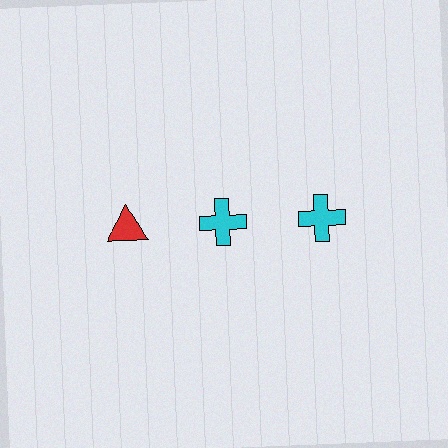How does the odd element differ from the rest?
It differs in both color (red instead of cyan) and shape (triangle instead of cross).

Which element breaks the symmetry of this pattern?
The red triangle in the top row, leftmost column breaks the symmetry. All other shapes are cyan crosses.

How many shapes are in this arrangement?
There are 3 shapes arranged in a grid pattern.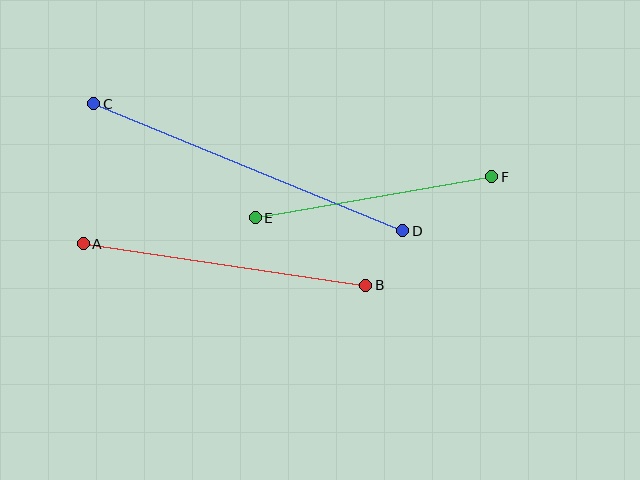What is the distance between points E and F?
The distance is approximately 240 pixels.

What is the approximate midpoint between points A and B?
The midpoint is at approximately (224, 264) pixels.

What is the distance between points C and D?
The distance is approximately 334 pixels.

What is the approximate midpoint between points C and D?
The midpoint is at approximately (248, 167) pixels.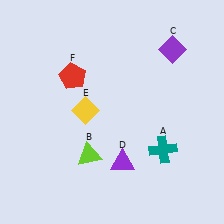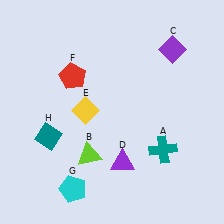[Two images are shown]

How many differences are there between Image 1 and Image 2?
There are 2 differences between the two images.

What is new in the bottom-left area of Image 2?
A teal diamond (H) was added in the bottom-left area of Image 2.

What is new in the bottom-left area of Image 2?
A cyan pentagon (G) was added in the bottom-left area of Image 2.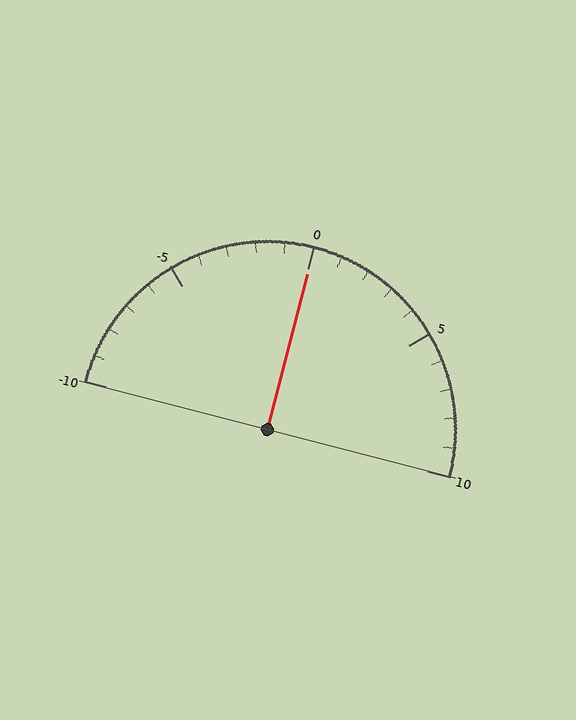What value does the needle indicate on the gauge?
The needle indicates approximately 0.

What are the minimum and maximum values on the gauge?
The gauge ranges from -10 to 10.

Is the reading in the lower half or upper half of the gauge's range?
The reading is in the upper half of the range (-10 to 10).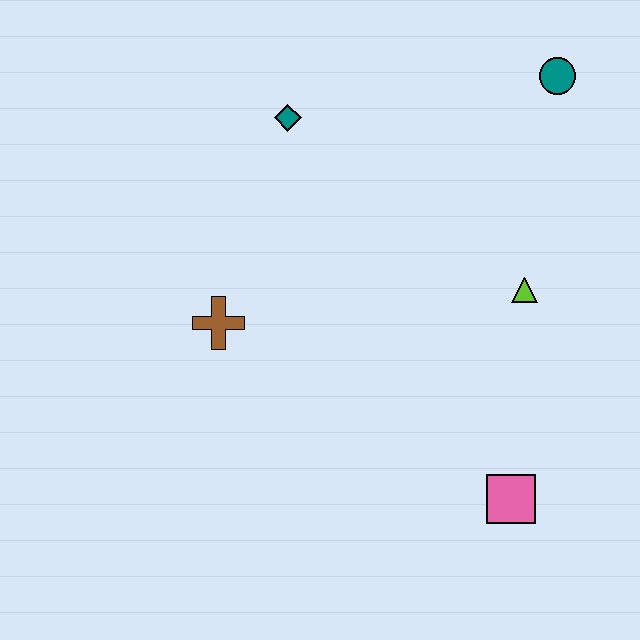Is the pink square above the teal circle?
No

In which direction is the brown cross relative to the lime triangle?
The brown cross is to the left of the lime triangle.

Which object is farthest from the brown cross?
The teal circle is farthest from the brown cross.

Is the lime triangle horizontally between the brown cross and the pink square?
No